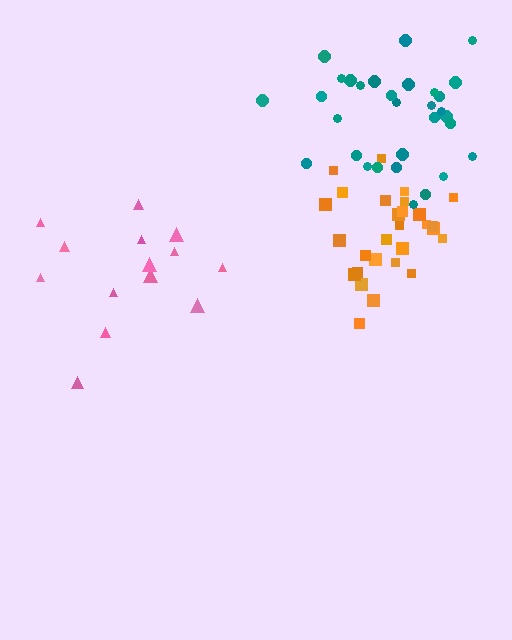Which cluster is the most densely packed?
Orange.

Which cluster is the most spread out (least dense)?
Pink.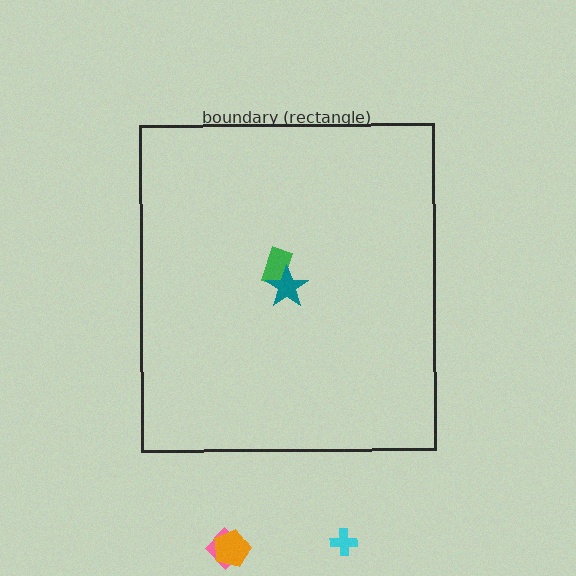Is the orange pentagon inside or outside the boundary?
Outside.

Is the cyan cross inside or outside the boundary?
Outside.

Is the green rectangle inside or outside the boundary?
Inside.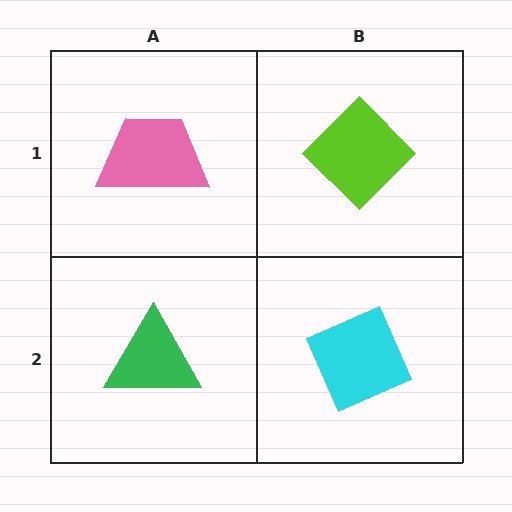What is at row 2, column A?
A green triangle.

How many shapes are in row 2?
2 shapes.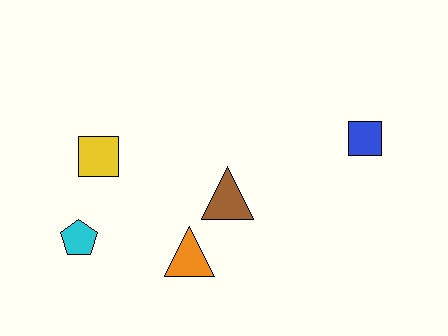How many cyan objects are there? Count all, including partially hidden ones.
There is 1 cyan object.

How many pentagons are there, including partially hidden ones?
There is 1 pentagon.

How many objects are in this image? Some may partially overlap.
There are 5 objects.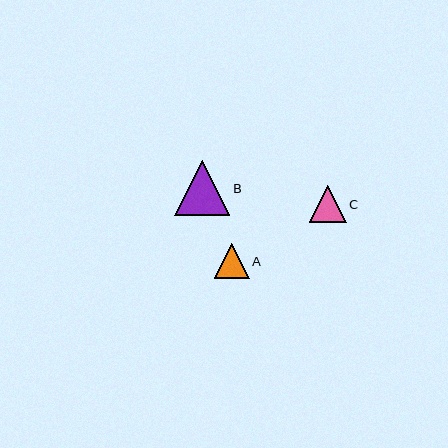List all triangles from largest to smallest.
From largest to smallest: B, C, A.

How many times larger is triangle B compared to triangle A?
Triangle B is approximately 1.6 times the size of triangle A.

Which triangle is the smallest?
Triangle A is the smallest with a size of approximately 35 pixels.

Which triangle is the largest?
Triangle B is the largest with a size of approximately 55 pixels.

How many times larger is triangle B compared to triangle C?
Triangle B is approximately 1.5 times the size of triangle C.